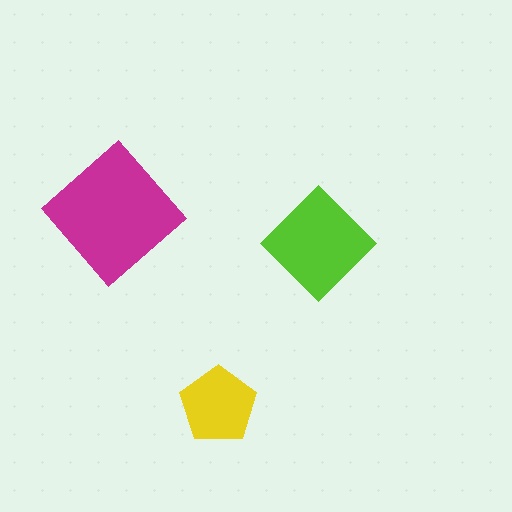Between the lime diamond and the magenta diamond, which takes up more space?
The magenta diamond.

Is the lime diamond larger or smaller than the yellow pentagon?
Larger.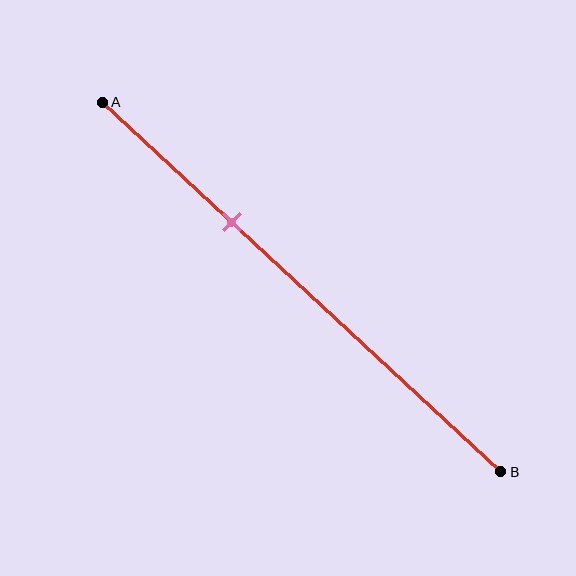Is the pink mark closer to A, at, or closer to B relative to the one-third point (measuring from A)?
The pink mark is approximately at the one-third point of segment AB.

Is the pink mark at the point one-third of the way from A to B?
Yes, the mark is approximately at the one-third point.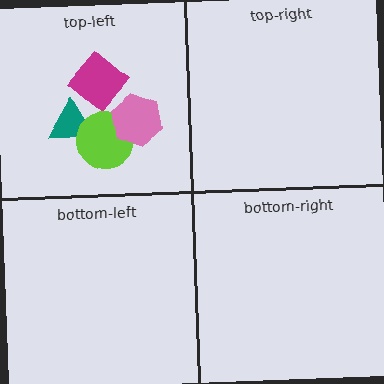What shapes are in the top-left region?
The magenta diamond, the teal triangle, the lime circle, the pink hexagon.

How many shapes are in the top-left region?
4.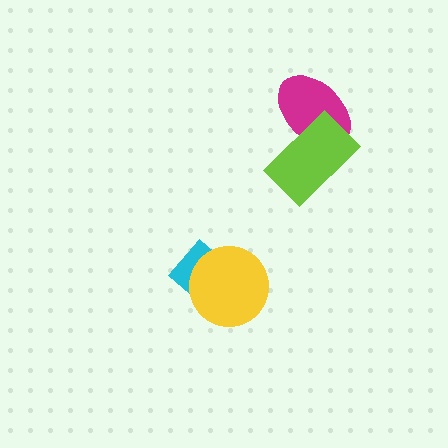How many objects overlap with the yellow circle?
1 object overlaps with the yellow circle.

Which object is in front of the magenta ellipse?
The lime rectangle is in front of the magenta ellipse.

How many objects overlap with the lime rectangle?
1 object overlaps with the lime rectangle.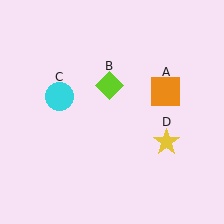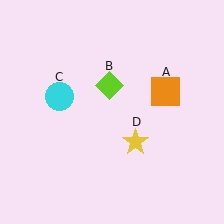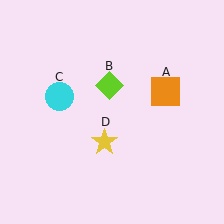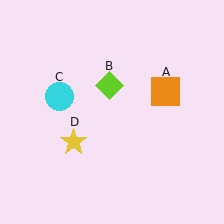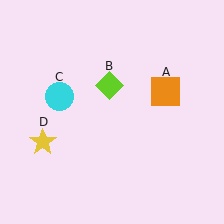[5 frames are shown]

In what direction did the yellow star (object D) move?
The yellow star (object D) moved left.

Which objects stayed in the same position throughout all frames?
Orange square (object A) and lime diamond (object B) and cyan circle (object C) remained stationary.